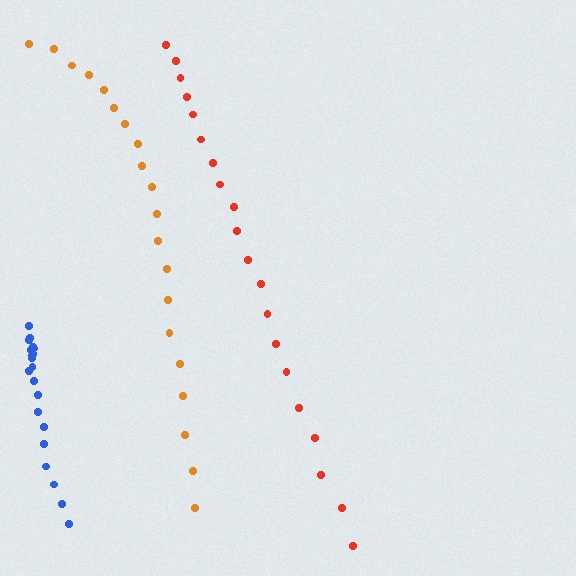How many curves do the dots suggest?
There are 3 distinct paths.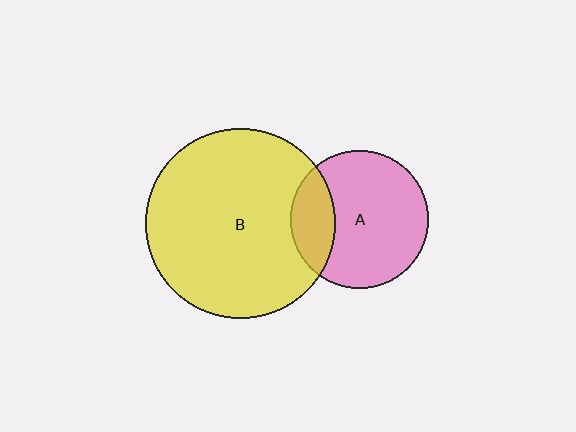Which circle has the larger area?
Circle B (yellow).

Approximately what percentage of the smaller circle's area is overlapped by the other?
Approximately 20%.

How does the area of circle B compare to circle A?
Approximately 1.9 times.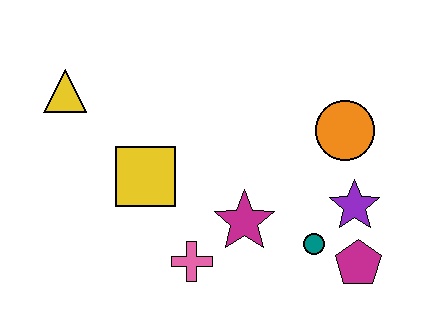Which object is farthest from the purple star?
The yellow triangle is farthest from the purple star.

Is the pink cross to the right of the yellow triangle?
Yes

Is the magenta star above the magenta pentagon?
Yes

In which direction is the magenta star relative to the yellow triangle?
The magenta star is to the right of the yellow triangle.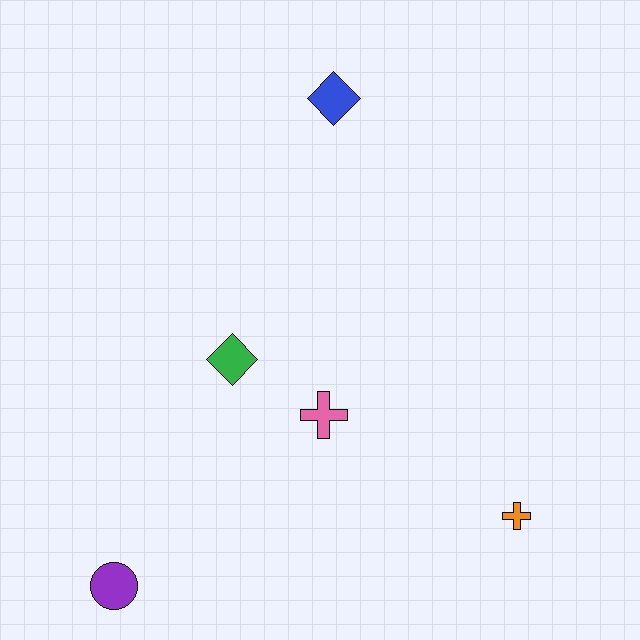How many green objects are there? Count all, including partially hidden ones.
There is 1 green object.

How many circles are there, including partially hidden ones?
There is 1 circle.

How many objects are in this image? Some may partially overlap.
There are 5 objects.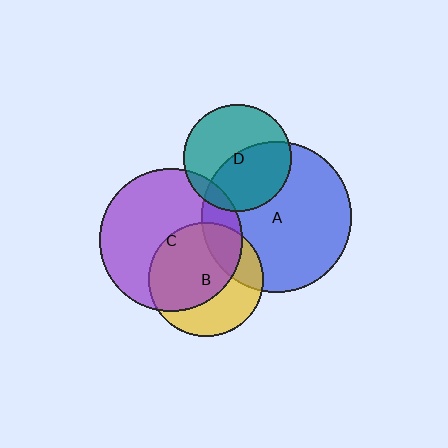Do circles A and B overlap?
Yes.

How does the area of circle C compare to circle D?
Approximately 1.8 times.